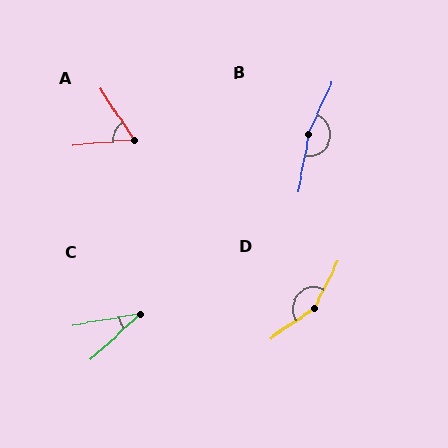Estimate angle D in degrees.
Approximately 151 degrees.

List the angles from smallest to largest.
C (33°), A (61°), D (151°), B (167°).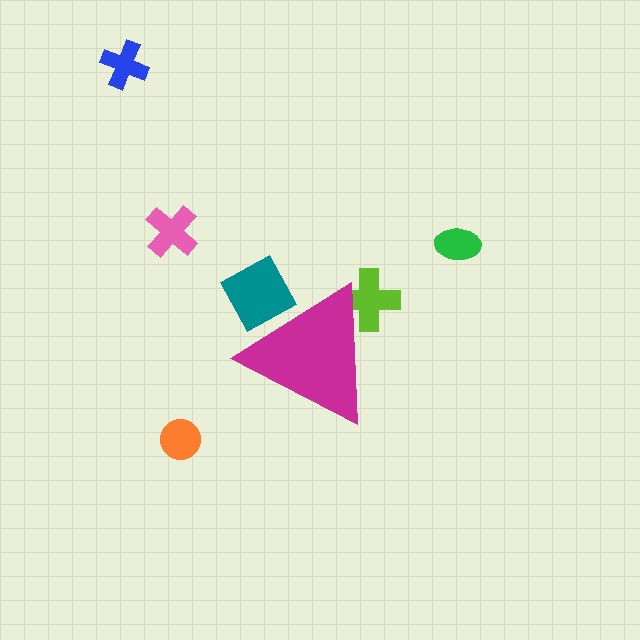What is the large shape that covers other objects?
A magenta triangle.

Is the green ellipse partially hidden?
No, the green ellipse is fully visible.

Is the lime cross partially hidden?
Yes, the lime cross is partially hidden behind the magenta triangle.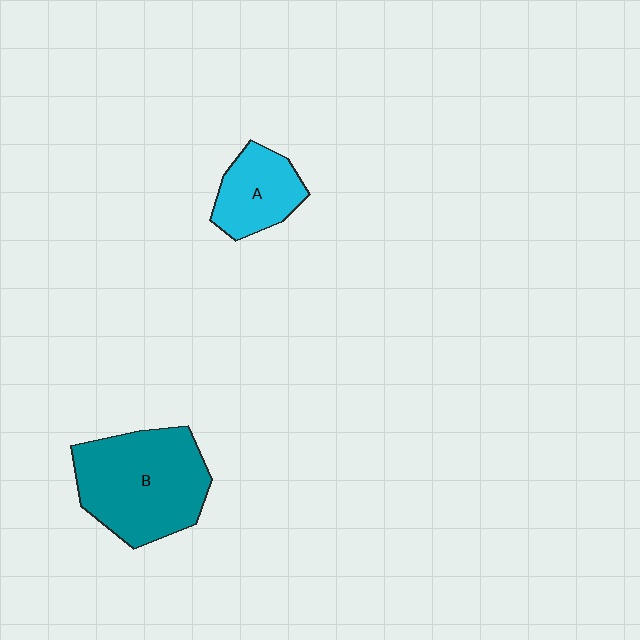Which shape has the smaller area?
Shape A (cyan).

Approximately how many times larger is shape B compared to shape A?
Approximately 2.0 times.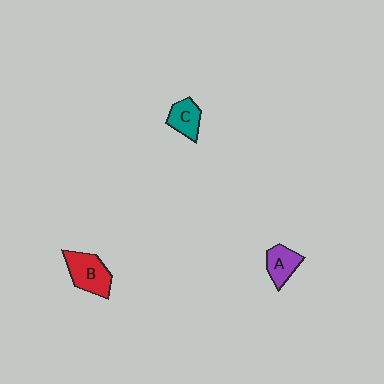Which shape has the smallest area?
Shape C (teal).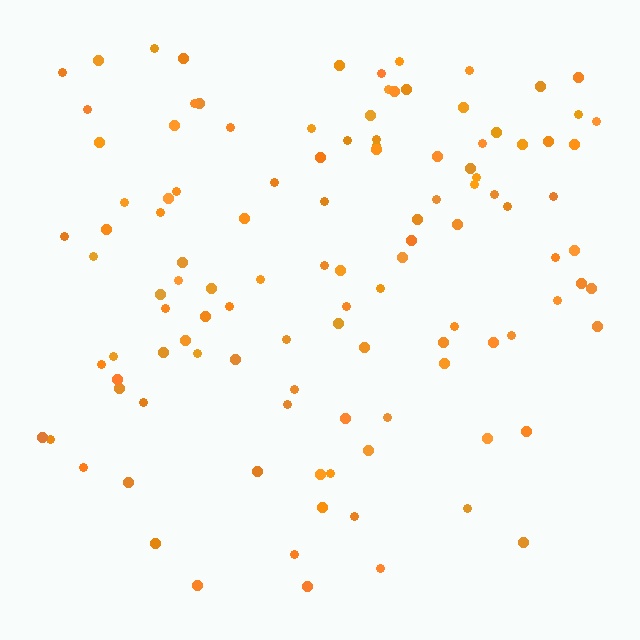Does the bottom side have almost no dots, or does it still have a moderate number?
Still a moderate number, just noticeably fewer than the top.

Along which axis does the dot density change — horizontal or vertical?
Vertical.